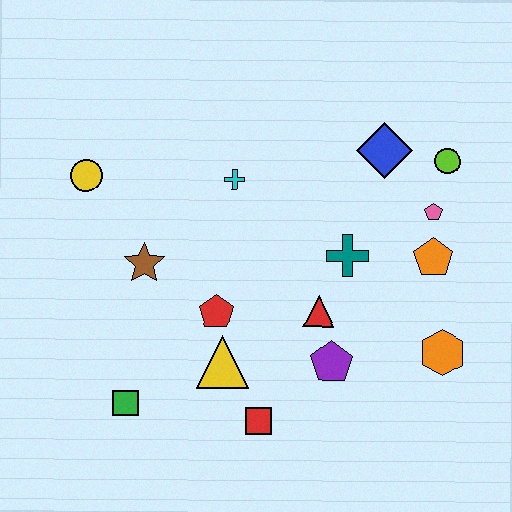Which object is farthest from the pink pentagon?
The green square is farthest from the pink pentagon.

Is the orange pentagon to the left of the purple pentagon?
No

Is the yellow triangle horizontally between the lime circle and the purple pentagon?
No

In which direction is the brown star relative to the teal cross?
The brown star is to the left of the teal cross.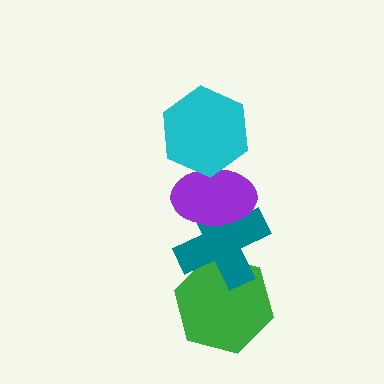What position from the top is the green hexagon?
The green hexagon is 4th from the top.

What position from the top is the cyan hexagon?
The cyan hexagon is 1st from the top.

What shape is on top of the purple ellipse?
The cyan hexagon is on top of the purple ellipse.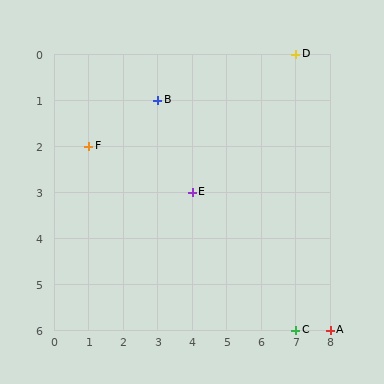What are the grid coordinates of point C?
Point C is at grid coordinates (7, 6).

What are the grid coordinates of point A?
Point A is at grid coordinates (8, 6).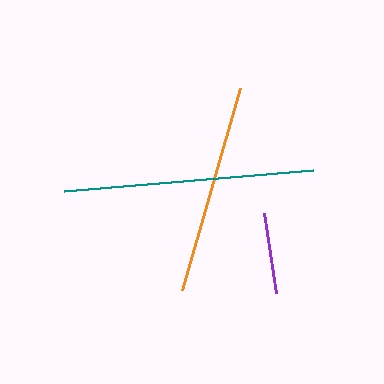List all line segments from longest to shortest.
From longest to shortest: teal, orange, purple.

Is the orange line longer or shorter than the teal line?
The teal line is longer than the orange line.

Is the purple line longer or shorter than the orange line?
The orange line is longer than the purple line.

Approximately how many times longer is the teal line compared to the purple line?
The teal line is approximately 3.1 times the length of the purple line.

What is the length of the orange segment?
The orange segment is approximately 210 pixels long.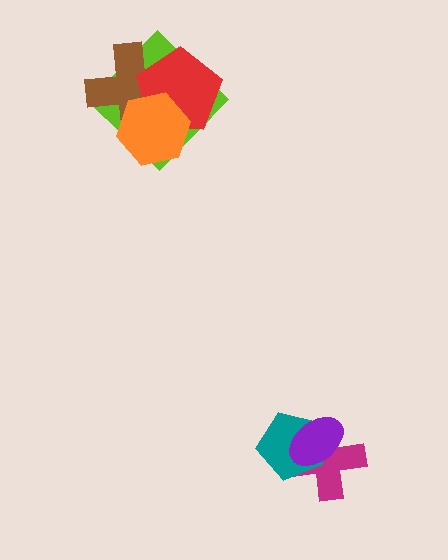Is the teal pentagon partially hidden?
Yes, it is partially covered by another shape.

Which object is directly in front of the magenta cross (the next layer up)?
The teal pentagon is directly in front of the magenta cross.